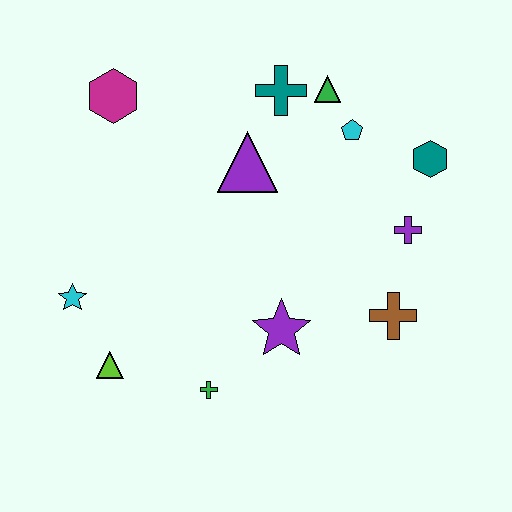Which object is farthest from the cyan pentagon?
The lime triangle is farthest from the cyan pentagon.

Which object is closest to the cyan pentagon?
The green triangle is closest to the cyan pentagon.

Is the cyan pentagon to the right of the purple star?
Yes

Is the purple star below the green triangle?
Yes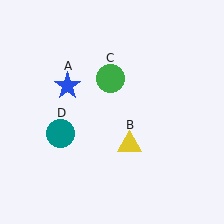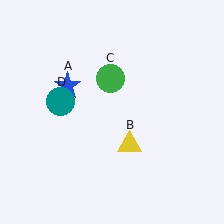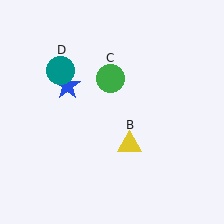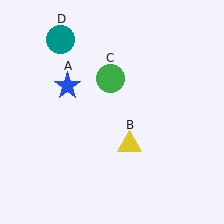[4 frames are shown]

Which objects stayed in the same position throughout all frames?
Blue star (object A) and yellow triangle (object B) and green circle (object C) remained stationary.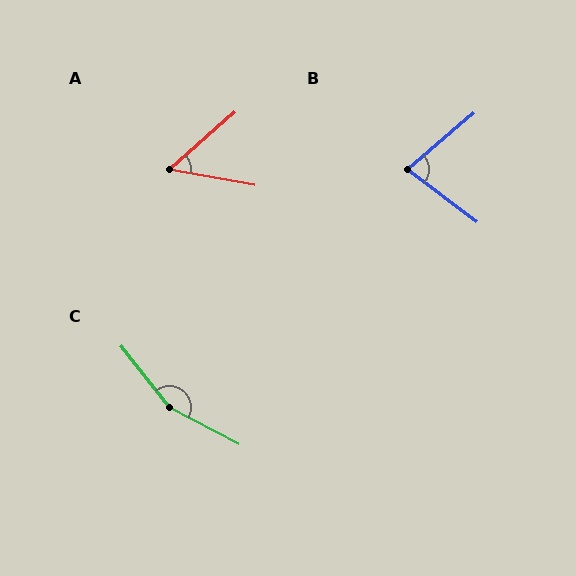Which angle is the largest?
C, at approximately 155 degrees.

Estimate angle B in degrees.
Approximately 77 degrees.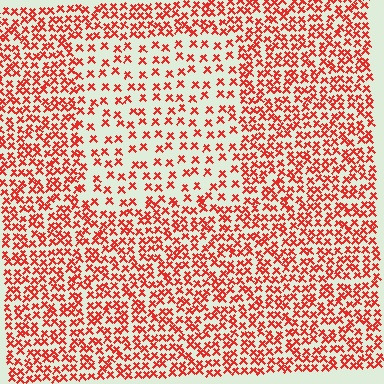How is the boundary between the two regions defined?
The boundary is defined by a change in element density (approximately 2.0x ratio). All elements are the same color, size, and shape.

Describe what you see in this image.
The image contains small red elements arranged at two different densities. A rectangle-shaped region is visible where the elements are less densely packed than the surrounding area.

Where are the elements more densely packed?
The elements are more densely packed outside the rectangle boundary.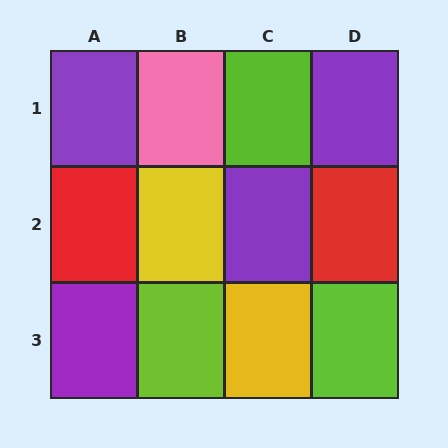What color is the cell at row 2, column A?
Red.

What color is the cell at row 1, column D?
Purple.